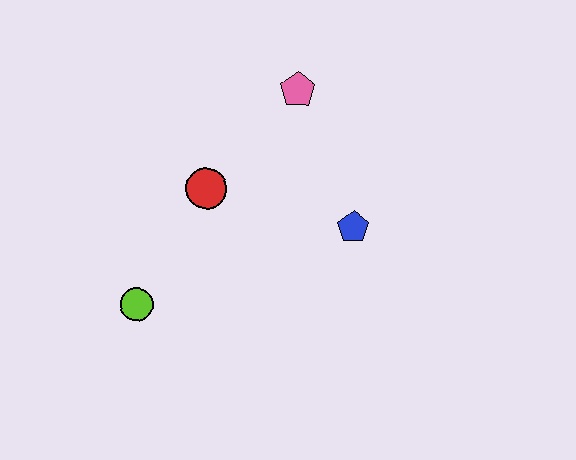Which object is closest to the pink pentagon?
The red circle is closest to the pink pentagon.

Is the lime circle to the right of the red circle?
No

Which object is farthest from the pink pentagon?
The lime circle is farthest from the pink pentagon.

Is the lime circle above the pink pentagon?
No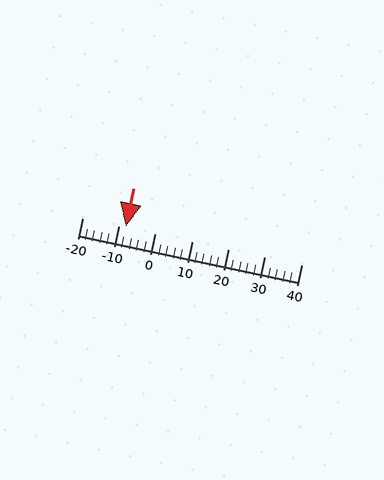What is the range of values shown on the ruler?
The ruler shows values from -20 to 40.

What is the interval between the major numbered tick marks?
The major tick marks are spaced 10 units apart.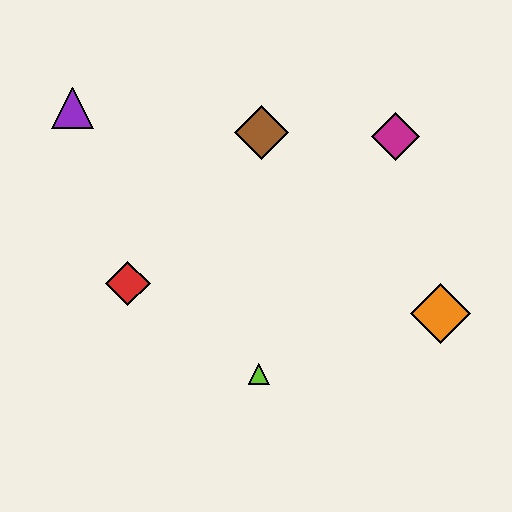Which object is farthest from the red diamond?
The orange diamond is farthest from the red diamond.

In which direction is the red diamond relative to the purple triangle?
The red diamond is below the purple triangle.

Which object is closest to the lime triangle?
The red diamond is closest to the lime triangle.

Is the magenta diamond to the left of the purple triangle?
No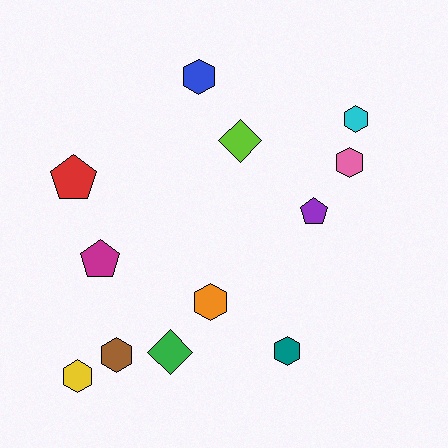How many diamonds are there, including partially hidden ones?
There are 2 diamonds.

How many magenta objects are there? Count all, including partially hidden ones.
There is 1 magenta object.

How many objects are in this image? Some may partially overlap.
There are 12 objects.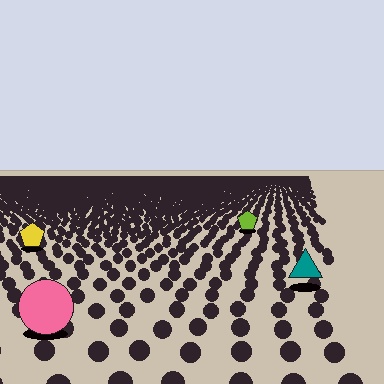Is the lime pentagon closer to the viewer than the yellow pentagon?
No. The yellow pentagon is closer — you can tell from the texture gradient: the ground texture is coarser near it.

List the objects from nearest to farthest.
From nearest to farthest: the pink circle, the teal triangle, the yellow pentagon, the lime pentagon.